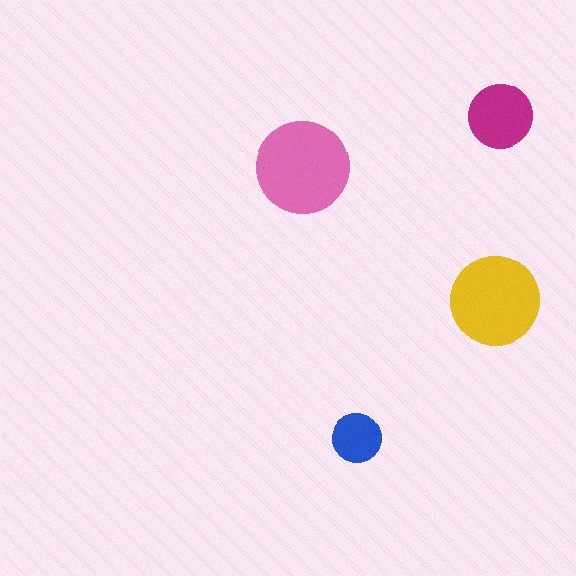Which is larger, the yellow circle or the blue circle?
The yellow one.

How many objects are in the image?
There are 4 objects in the image.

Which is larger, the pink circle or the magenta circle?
The pink one.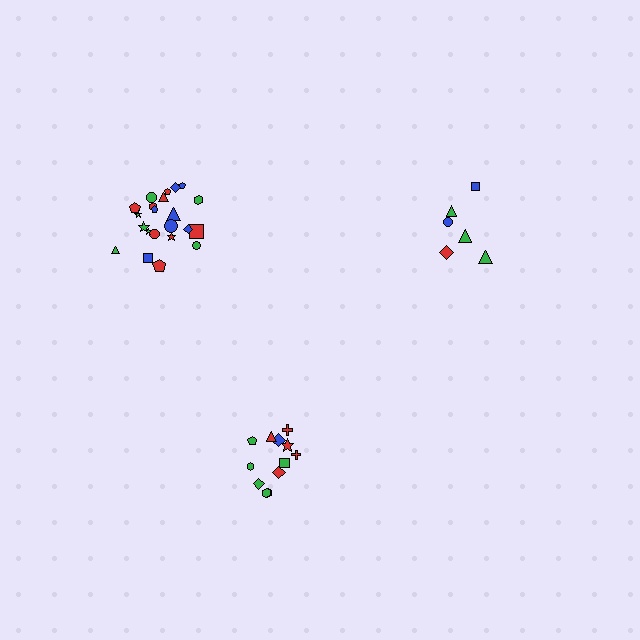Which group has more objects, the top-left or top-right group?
The top-left group.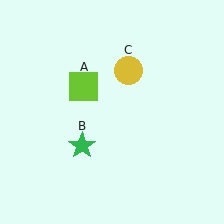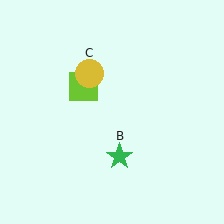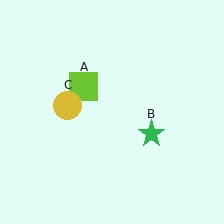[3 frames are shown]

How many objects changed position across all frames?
2 objects changed position: green star (object B), yellow circle (object C).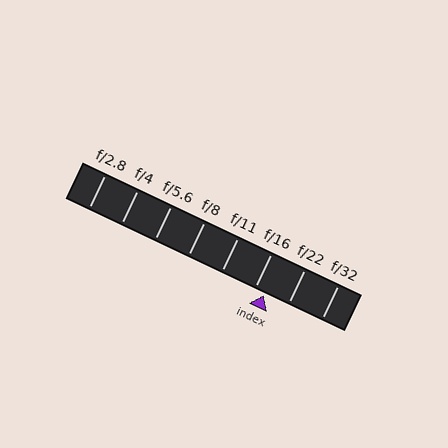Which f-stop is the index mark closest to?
The index mark is closest to f/16.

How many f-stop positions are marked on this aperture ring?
There are 8 f-stop positions marked.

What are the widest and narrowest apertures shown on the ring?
The widest aperture shown is f/2.8 and the narrowest is f/32.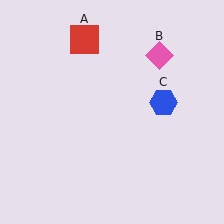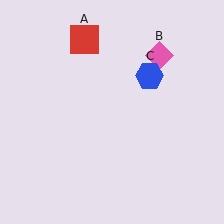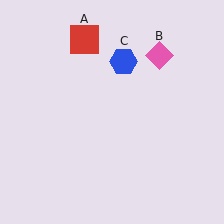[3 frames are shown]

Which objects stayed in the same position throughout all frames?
Red square (object A) and pink diamond (object B) remained stationary.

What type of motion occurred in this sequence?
The blue hexagon (object C) rotated counterclockwise around the center of the scene.